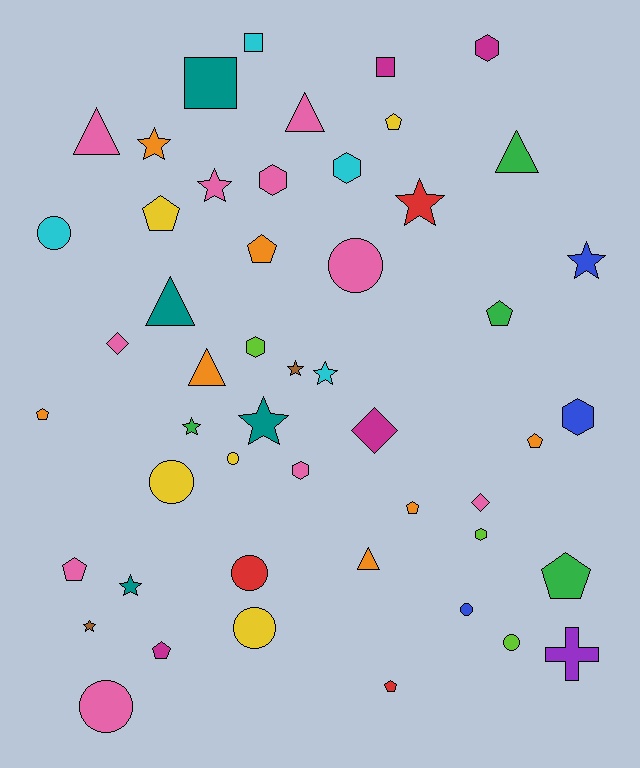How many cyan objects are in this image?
There are 4 cyan objects.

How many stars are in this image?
There are 10 stars.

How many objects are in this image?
There are 50 objects.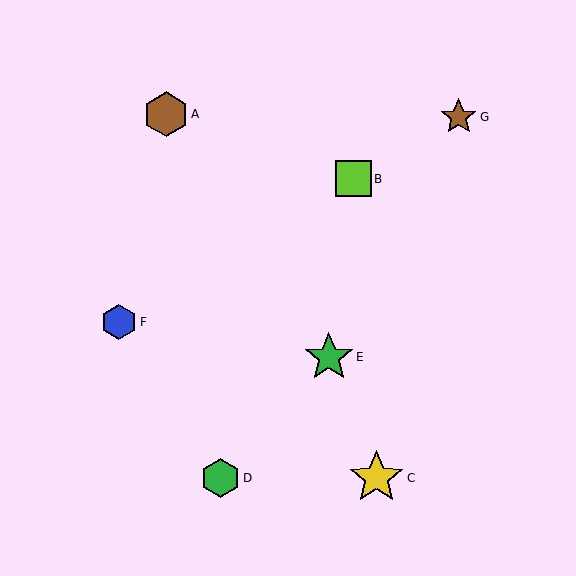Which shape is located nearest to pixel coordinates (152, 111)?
The brown hexagon (labeled A) at (166, 114) is nearest to that location.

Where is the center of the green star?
The center of the green star is at (329, 357).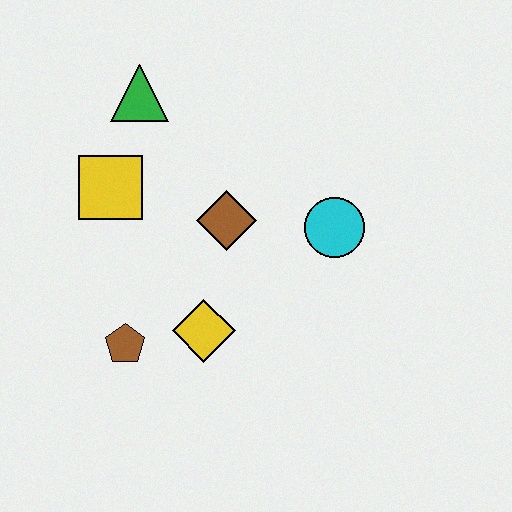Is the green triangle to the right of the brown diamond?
No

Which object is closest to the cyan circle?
The brown diamond is closest to the cyan circle.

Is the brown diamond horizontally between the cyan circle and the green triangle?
Yes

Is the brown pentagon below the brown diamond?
Yes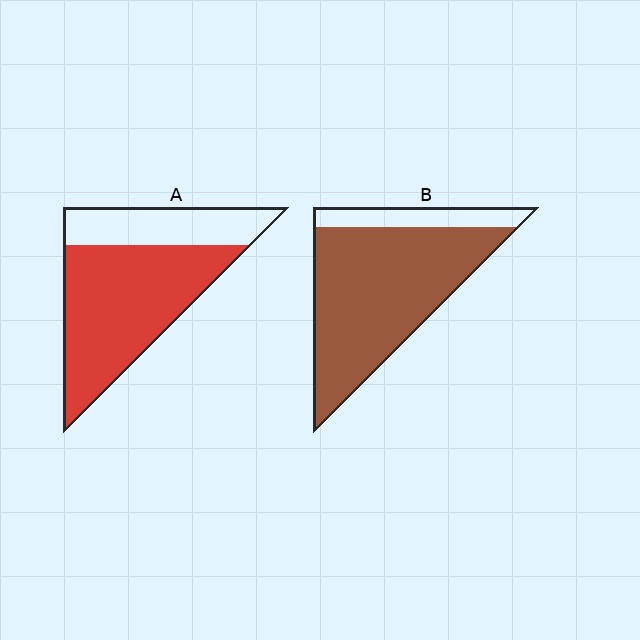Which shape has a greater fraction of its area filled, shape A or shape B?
Shape B.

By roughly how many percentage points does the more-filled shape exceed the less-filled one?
By roughly 15 percentage points (B over A).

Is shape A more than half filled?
Yes.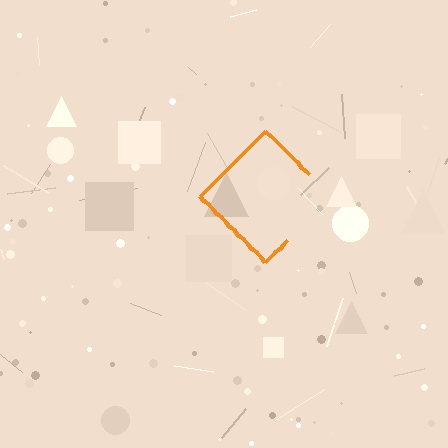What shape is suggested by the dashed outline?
The dashed outline suggests a diamond.